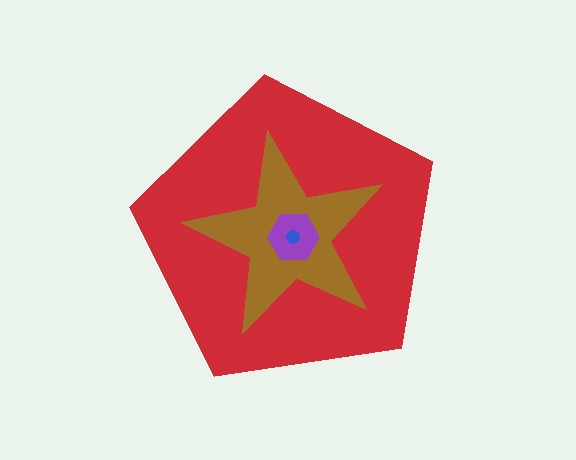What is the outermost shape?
The red pentagon.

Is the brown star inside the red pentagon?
Yes.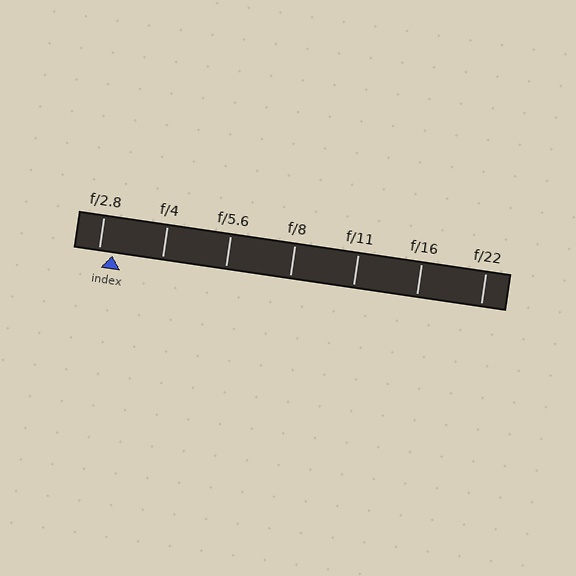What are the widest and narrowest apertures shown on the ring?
The widest aperture shown is f/2.8 and the narrowest is f/22.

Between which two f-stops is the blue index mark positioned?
The index mark is between f/2.8 and f/4.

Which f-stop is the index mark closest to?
The index mark is closest to f/2.8.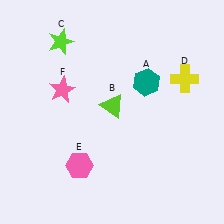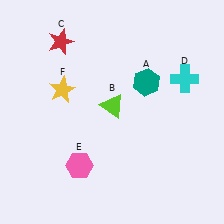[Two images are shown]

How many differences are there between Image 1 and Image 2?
There are 3 differences between the two images.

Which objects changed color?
C changed from lime to red. D changed from yellow to cyan. F changed from pink to yellow.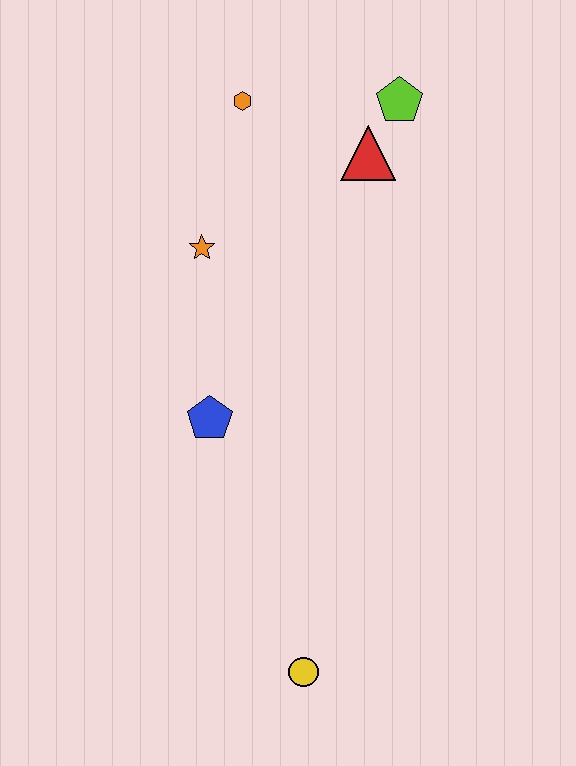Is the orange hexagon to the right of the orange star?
Yes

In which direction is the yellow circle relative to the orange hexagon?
The yellow circle is below the orange hexagon.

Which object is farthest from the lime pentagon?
The yellow circle is farthest from the lime pentagon.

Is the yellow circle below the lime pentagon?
Yes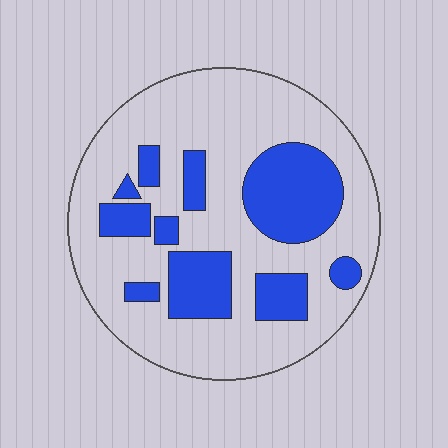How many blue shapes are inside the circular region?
10.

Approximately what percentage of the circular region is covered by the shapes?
Approximately 30%.